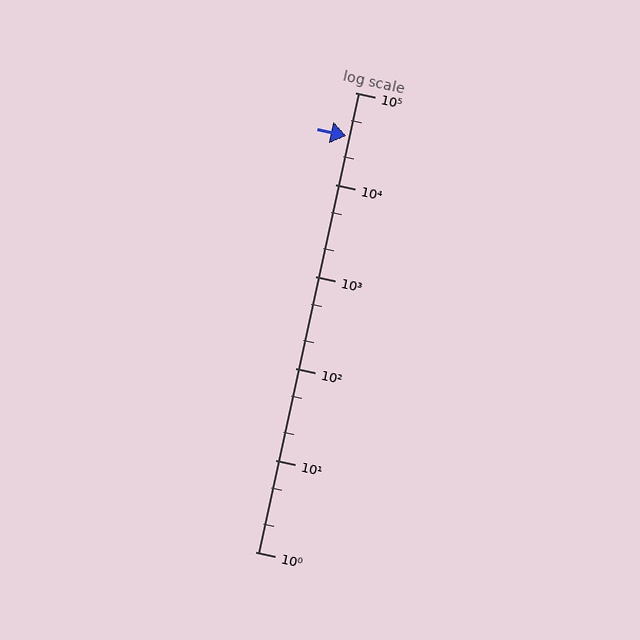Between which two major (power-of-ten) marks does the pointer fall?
The pointer is between 10000 and 100000.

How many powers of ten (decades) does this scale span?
The scale spans 5 decades, from 1 to 100000.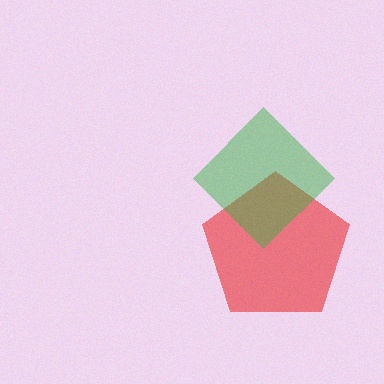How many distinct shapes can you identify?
There are 2 distinct shapes: a red pentagon, a green diamond.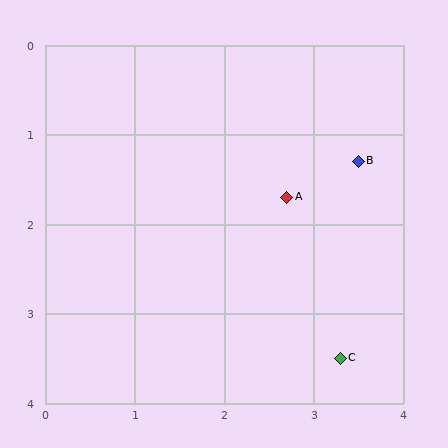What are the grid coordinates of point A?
Point A is at approximately (2.7, 1.7).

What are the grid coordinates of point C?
Point C is at approximately (3.3, 3.5).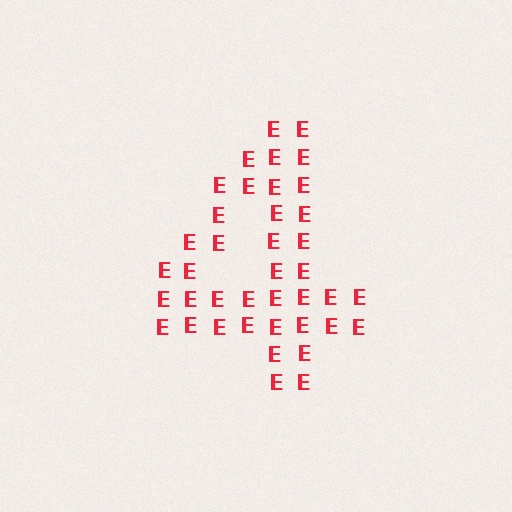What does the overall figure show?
The overall figure shows the digit 4.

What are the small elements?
The small elements are letter E's.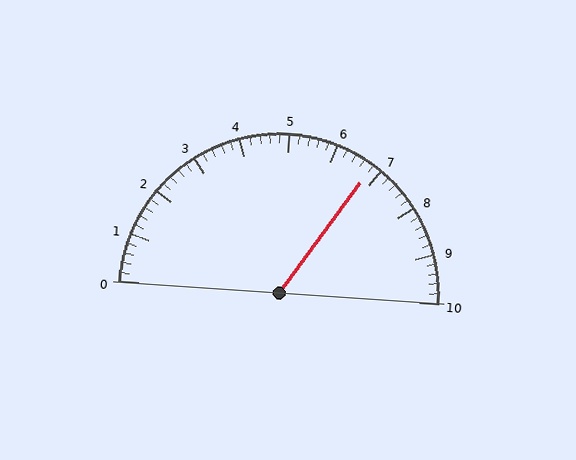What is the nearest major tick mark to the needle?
The nearest major tick mark is 7.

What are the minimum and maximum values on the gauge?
The gauge ranges from 0 to 10.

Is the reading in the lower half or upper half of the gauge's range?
The reading is in the upper half of the range (0 to 10).